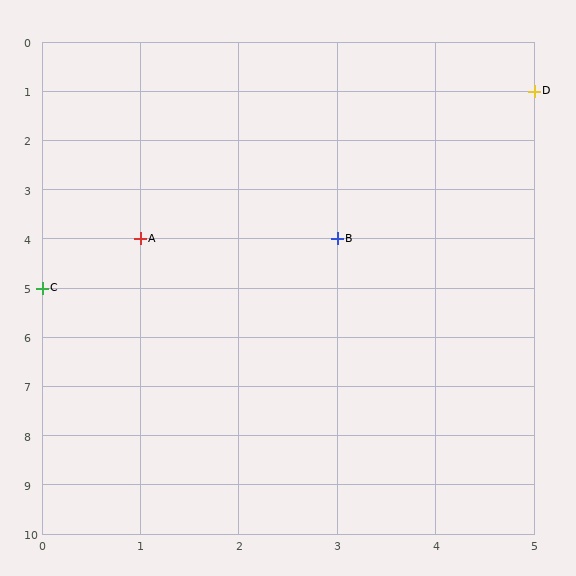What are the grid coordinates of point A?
Point A is at grid coordinates (1, 4).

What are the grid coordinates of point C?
Point C is at grid coordinates (0, 5).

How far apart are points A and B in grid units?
Points A and B are 2 columns apart.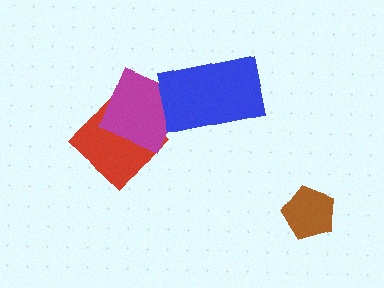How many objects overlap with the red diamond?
1 object overlaps with the red diamond.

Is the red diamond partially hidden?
Yes, it is partially covered by another shape.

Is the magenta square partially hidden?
Yes, it is partially covered by another shape.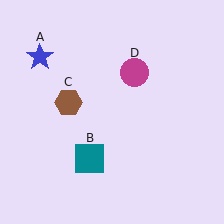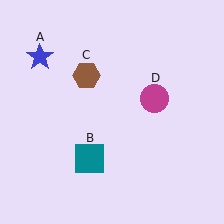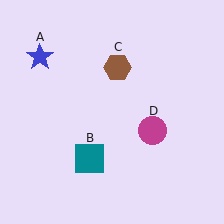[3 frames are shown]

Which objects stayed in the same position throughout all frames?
Blue star (object A) and teal square (object B) remained stationary.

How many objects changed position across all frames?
2 objects changed position: brown hexagon (object C), magenta circle (object D).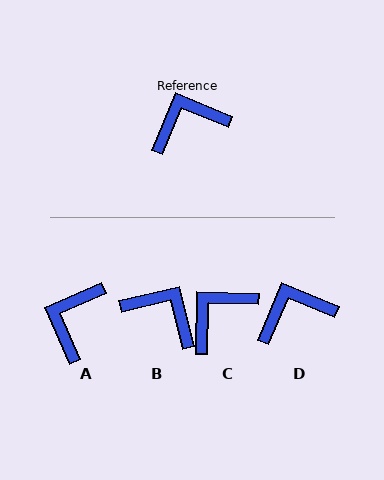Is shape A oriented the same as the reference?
No, it is off by about 47 degrees.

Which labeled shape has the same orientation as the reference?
D.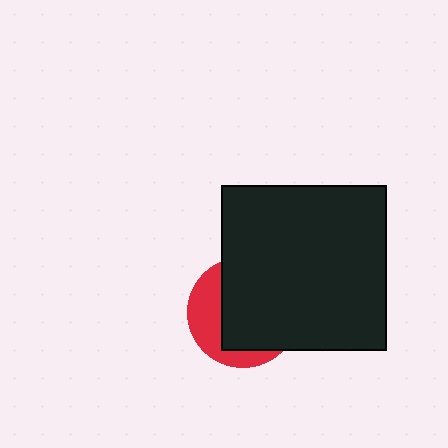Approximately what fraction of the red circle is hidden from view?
Roughly 66% of the red circle is hidden behind the black square.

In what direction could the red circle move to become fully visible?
The red circle could move left. That would shift it out from behind the black square entirely.